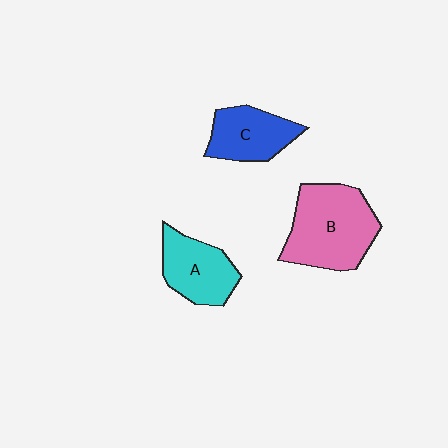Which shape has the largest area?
Shape B (pink).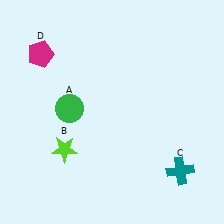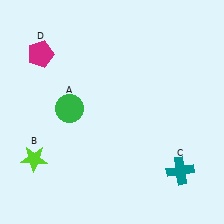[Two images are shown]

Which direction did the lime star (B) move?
The lime star (B) moved left.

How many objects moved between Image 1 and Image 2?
1 object moved between the two images.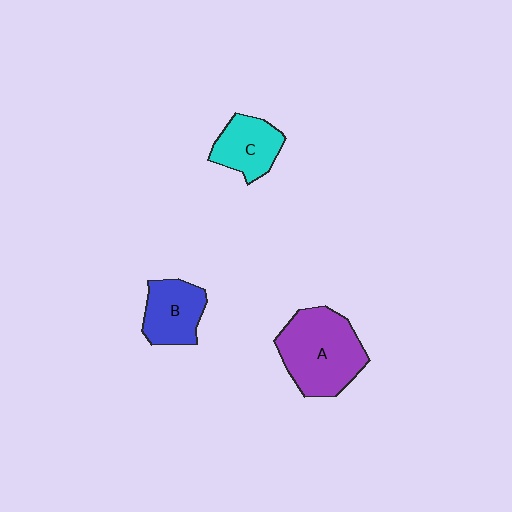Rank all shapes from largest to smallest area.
From largest to smallest: A (purple), B (blue), C (cyan).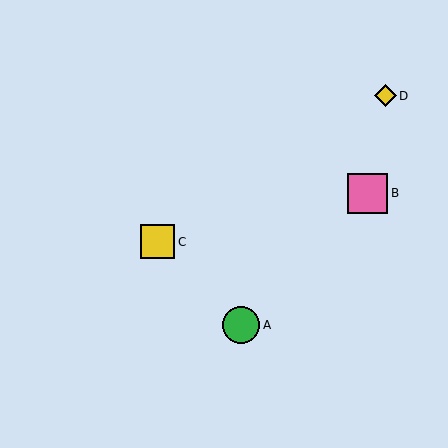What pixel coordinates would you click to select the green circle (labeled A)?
Click at (241, 325) to select the green circle A.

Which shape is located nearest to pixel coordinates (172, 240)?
The yellow square (labeled C) at (158, 242) is nearest to that location.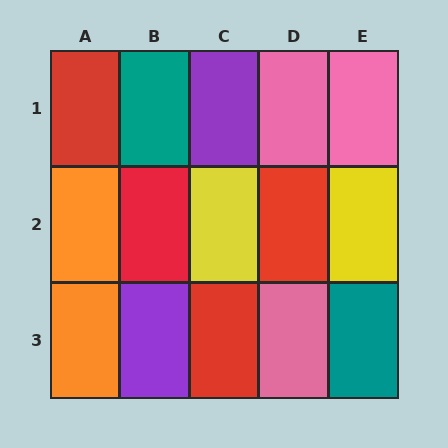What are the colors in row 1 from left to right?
Red, teal, purple, pink, pink.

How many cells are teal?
2 cells are teal.